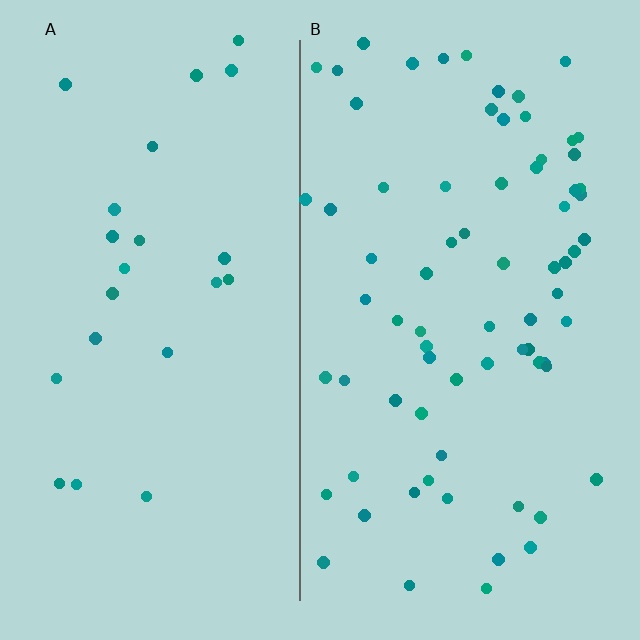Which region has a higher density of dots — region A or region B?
B (the right).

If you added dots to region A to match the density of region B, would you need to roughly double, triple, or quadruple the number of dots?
Approximately triple.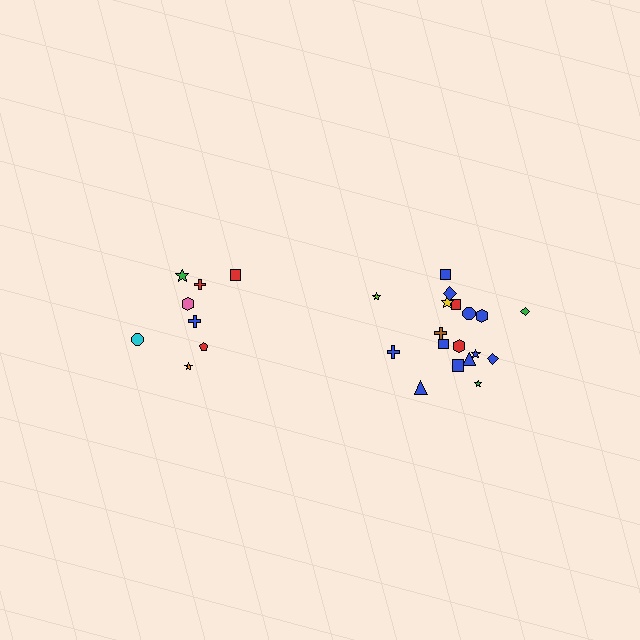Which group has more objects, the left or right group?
The right group.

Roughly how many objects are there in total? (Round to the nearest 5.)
Roughly 25 objects in total.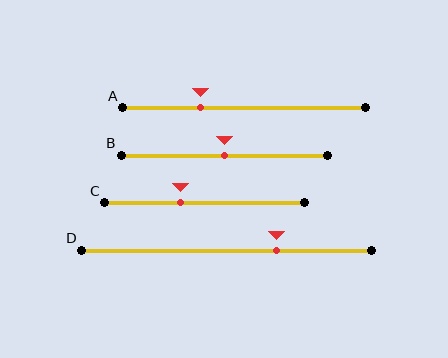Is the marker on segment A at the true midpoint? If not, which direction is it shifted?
No, the marker on segment A is shifted to the left by about 18% of the segment length.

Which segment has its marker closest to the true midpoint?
Segment B has its marker closest to the true midpoint.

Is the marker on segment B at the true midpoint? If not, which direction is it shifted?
Yes, the marker on segment B is at the true midpoint.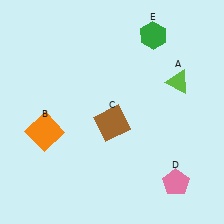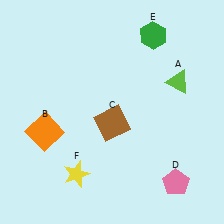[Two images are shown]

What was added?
A yellow star (F) was added in Image 2.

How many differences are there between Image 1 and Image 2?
There is 1 difference between the two images.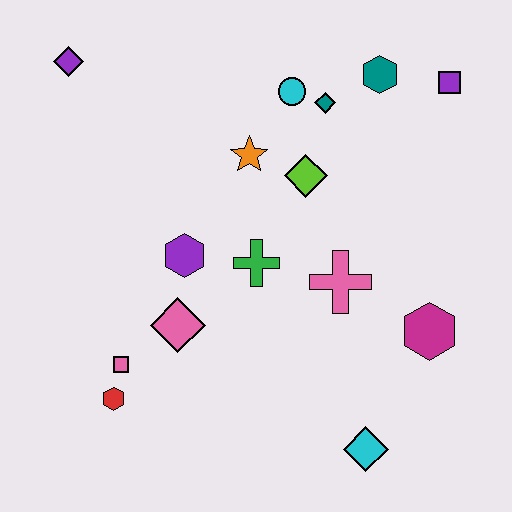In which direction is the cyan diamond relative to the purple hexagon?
The cyan diamond is below the purple hexagon.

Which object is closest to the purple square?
The teal hexagon is closest to the purple square.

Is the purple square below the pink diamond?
No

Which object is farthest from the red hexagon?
The purple square is farthest from the red hexagon.